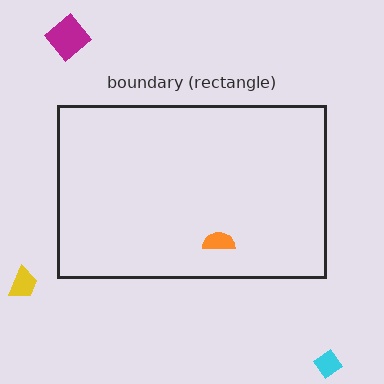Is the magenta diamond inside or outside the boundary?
Outside.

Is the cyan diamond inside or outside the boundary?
Outside.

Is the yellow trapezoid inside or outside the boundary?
Outside.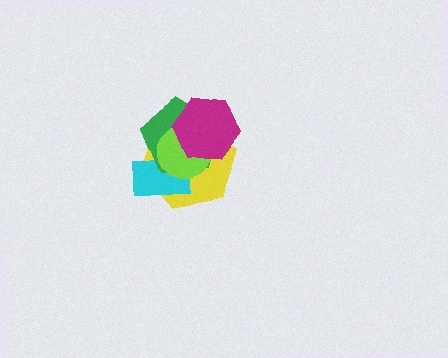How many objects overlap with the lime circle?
4 objects overlap with the lime circle.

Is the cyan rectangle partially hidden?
Yes, it is partially covered by another shape.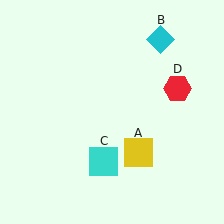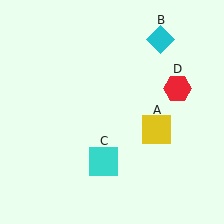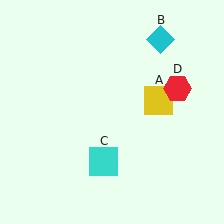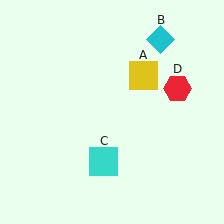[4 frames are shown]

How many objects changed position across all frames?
1 object changed position: yellow square (object A).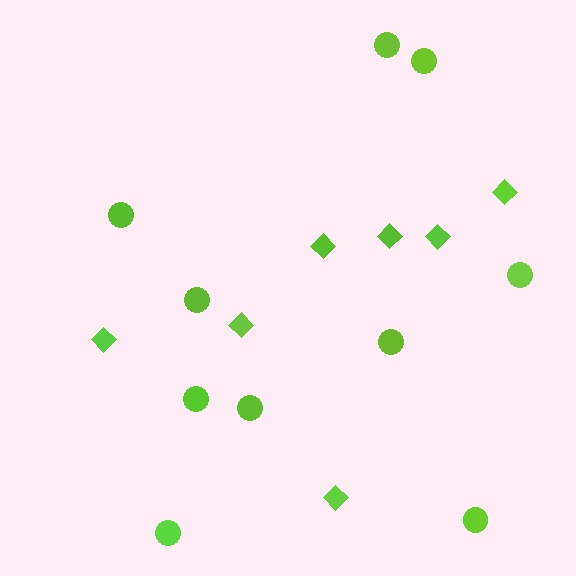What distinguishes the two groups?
There are 2 groups: one group of diamonds (7) and one group of circles (10).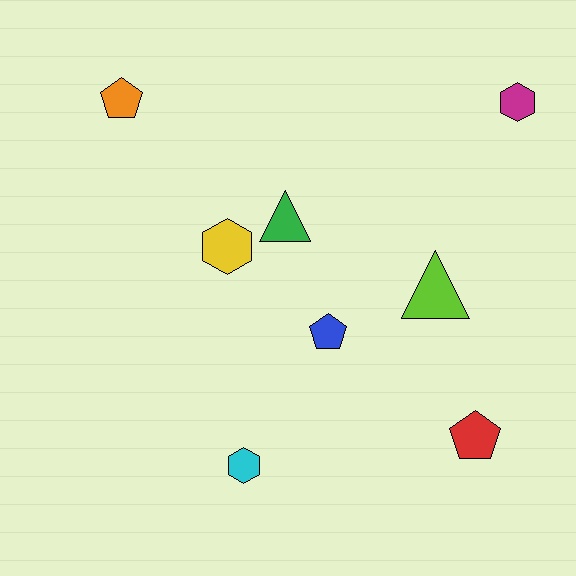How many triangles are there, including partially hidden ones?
There are 2 triangles.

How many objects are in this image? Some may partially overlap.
There are 8 objects.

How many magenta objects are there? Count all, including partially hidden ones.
There is 1 magenta object.